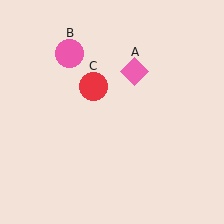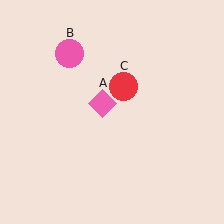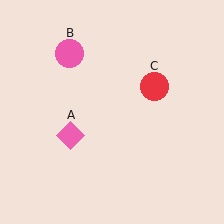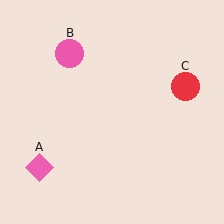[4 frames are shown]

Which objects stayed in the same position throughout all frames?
Pink circle (object B) remained stationary.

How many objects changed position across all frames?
2 objects changed position: pink diamond (object A), red circle (object C).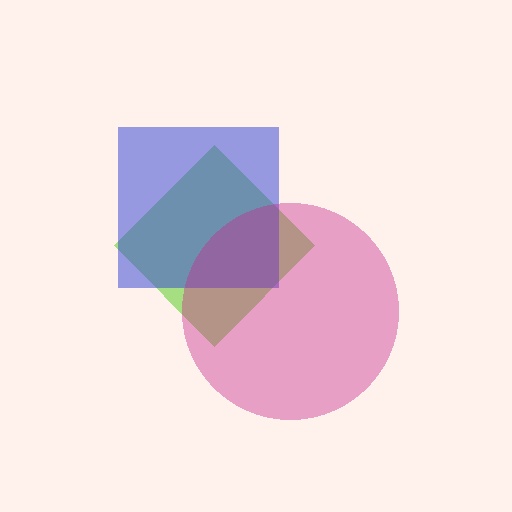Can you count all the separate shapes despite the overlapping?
Yes, there are 3 separate shapes.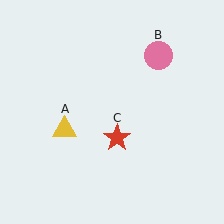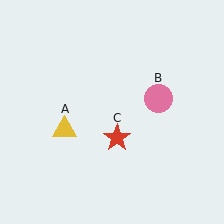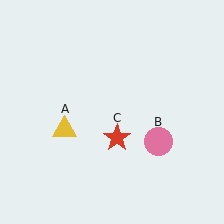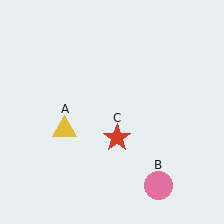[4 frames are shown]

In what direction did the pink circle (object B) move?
The pink circle (object B) moved down.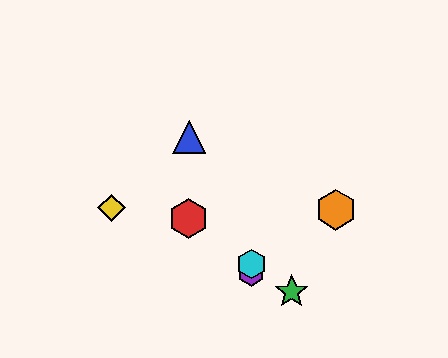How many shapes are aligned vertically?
2 shapes (the purple hexagon, the cyan hexagon) are aligned vertically.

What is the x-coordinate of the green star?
The green star is at x≈292.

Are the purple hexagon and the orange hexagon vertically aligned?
No, the purple hexagon is at x≈251 and the orange hexagon is at x≈336.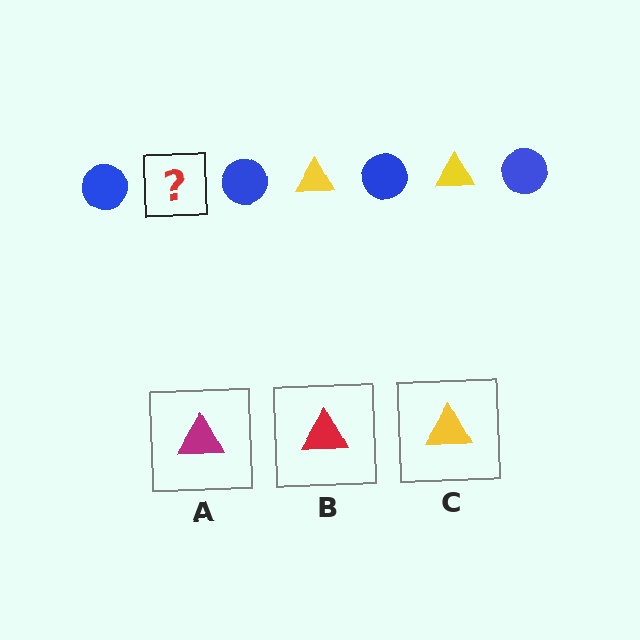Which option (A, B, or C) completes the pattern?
C.